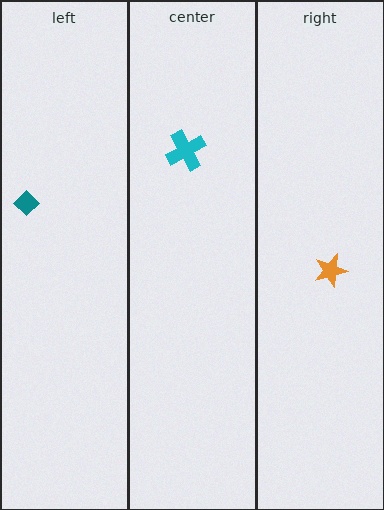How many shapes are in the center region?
1.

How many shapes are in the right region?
1.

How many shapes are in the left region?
1.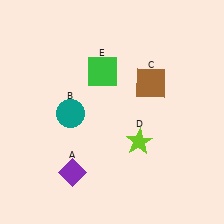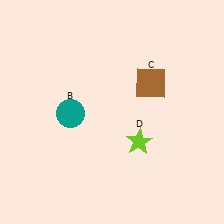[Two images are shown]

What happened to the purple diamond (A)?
The purple diamond (A) was removed in Image 2. It was in the bottom-left area of Image 1.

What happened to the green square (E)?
The green square (E) was removed in Image 2. It was in the top-left area of Image 1.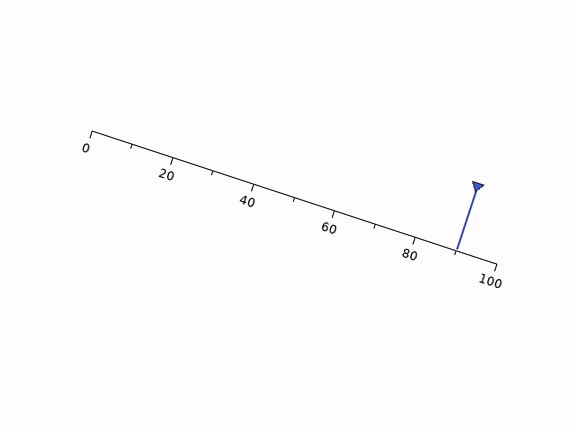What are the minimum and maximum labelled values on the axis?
The axis runs from 0 to 100.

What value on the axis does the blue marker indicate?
The marker indicates approximately 90.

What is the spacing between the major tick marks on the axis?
The major ticks are spaced 20 apart.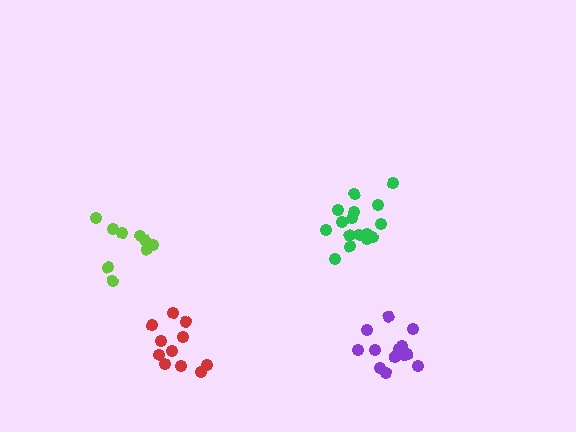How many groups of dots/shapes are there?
There are 4 groups.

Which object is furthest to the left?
The lime cluster is leftmost.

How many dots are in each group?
Group 1: 10 dots, Group 2: 14 dots, Group 3: 11 dots, Group 4: 16 dots (51 total).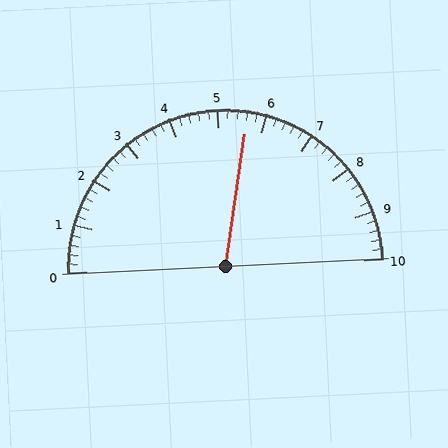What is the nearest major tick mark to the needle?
The nearest major tick mark is 6.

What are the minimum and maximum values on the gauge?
The gauge ranges from 0 to 10.